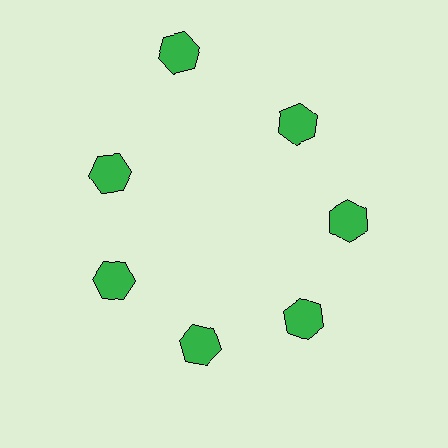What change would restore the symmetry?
The symmetry would be restored by moving it inward, back onto the ring so that all 7 hexagons sit at equal angles and equal distance from the center.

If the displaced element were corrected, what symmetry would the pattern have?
It would have 7-fold rotational symmetry — the pattern would map onto itself every 51 degrees.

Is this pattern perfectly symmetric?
No. The 7 green hexagons are arranged in a ring, but one element near the 12 o'clock position is pushed outward from the center, breaking the 7-fold rotational symmetry.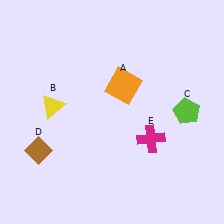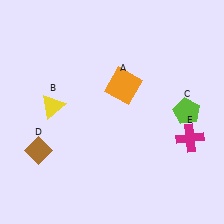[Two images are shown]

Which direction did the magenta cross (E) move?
The magenta cross (E) moved right.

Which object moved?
The magenta cross (E) moved right.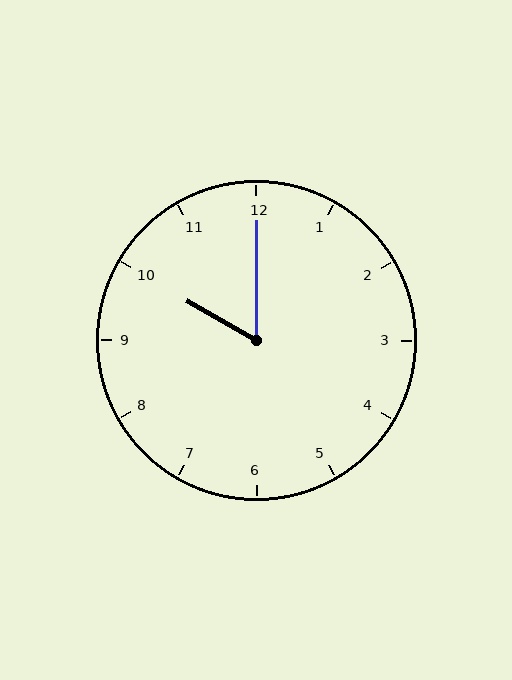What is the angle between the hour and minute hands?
Approximately 60 degrees.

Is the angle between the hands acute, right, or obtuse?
It is acute.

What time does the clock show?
10:00.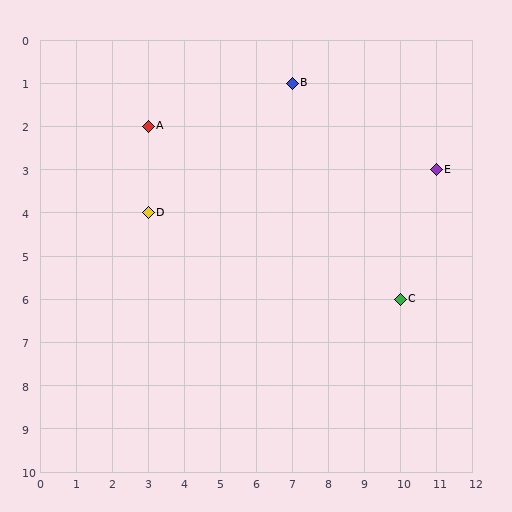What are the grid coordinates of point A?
Point A is at grid coordinates (3, 2).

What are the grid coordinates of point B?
Point B is at grid coordinates (7, 1).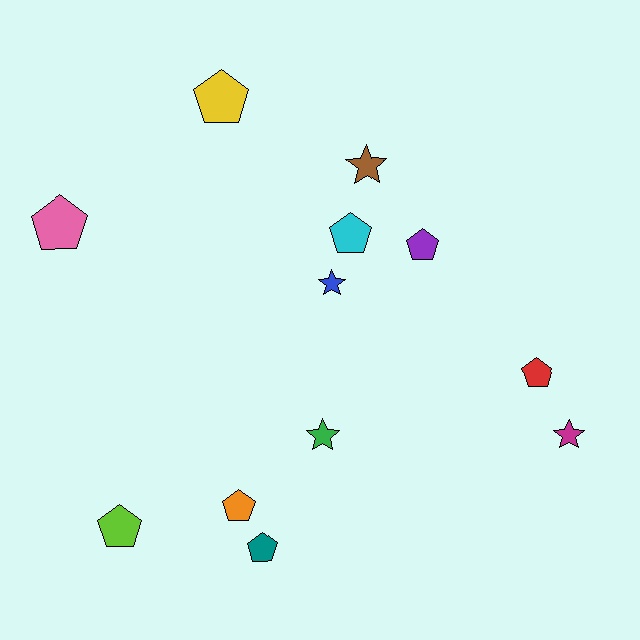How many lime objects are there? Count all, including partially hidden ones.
There is 1 lime object.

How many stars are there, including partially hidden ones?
There are 4 stars.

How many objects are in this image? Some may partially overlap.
There are 12 objects.